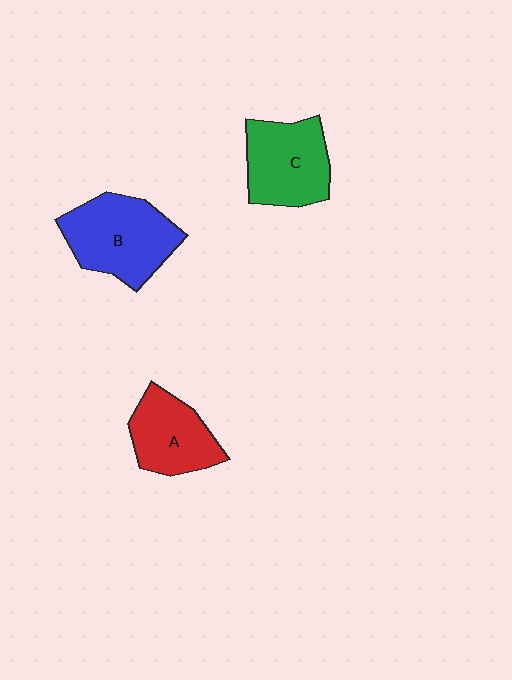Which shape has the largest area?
Shape B (blue).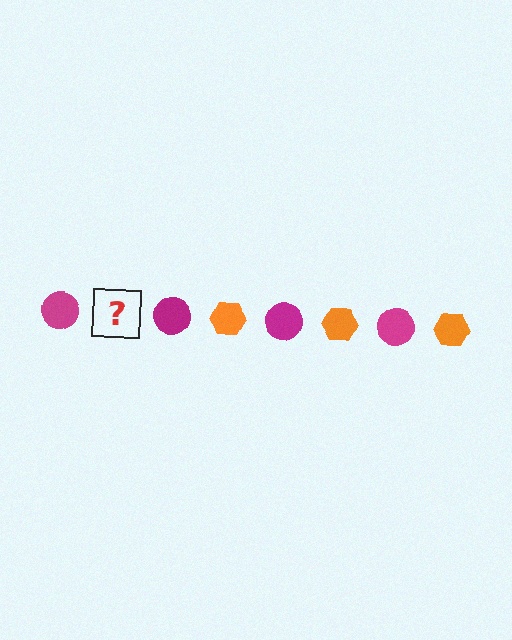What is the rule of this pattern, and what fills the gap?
The rule is that the pattern alternates between magenta circle and orange hexagon. The gap should be filled with an orange hexagon.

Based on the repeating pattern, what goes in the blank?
The blank should be an orange hexagon.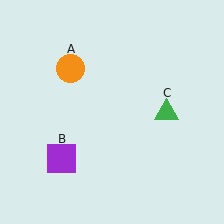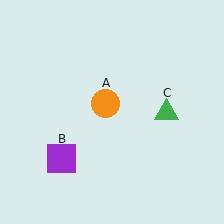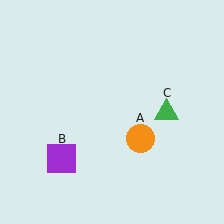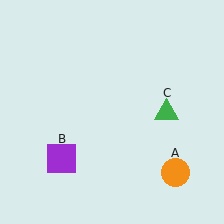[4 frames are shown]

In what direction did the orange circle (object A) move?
The orange circle (object A) moved down and to the right.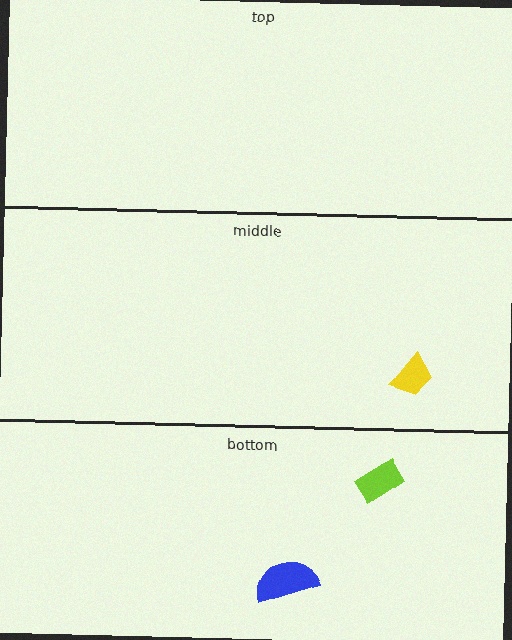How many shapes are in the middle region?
1.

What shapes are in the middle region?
The yellow trapezoid.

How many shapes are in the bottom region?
2.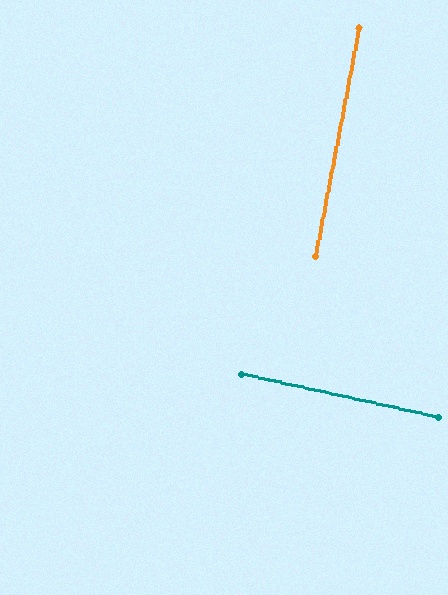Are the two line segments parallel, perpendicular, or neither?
Perpendicular — they meet at approximately 89°.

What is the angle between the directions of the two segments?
Approximately 89 degrees.